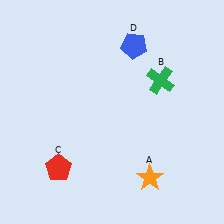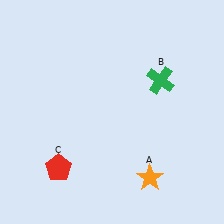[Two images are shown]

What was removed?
The blue pentagon (D) was removed in Image 2.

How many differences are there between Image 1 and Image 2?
There is 1 difference between the two images.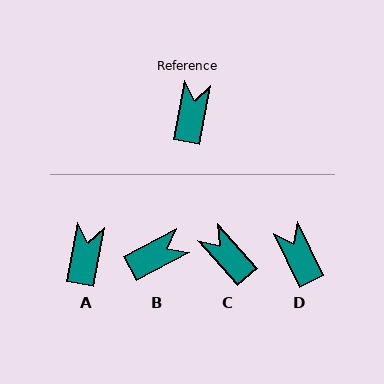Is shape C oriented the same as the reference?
No, it is off by about 51 degrees.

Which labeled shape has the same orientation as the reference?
A.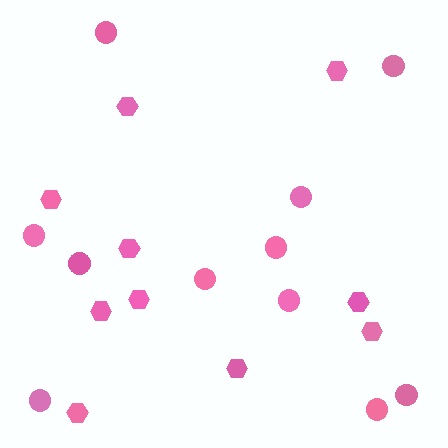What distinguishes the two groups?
There are 2 groups: one group of circles (11) and one group of hexagons (10).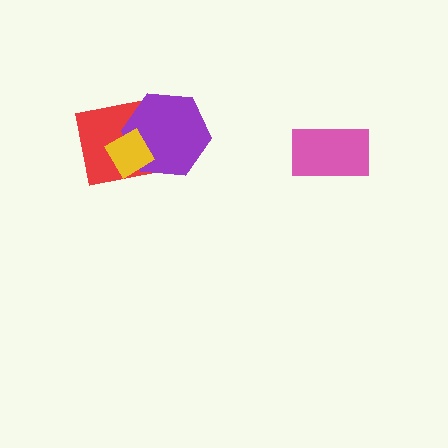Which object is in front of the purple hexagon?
The yellow diamond is in front of the purple hexagon.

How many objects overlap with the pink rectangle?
0 objects overlap with the pink rectangle.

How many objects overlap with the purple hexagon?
2 objects overlap with the purple hexagon.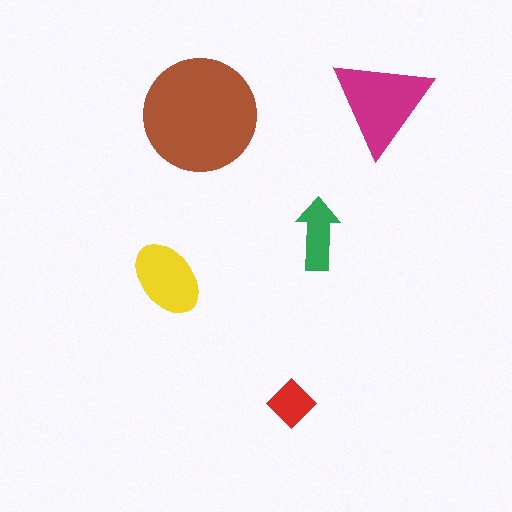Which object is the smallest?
The red diamond.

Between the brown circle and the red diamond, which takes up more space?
The brown circle.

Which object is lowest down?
The red diamond is bottommost.